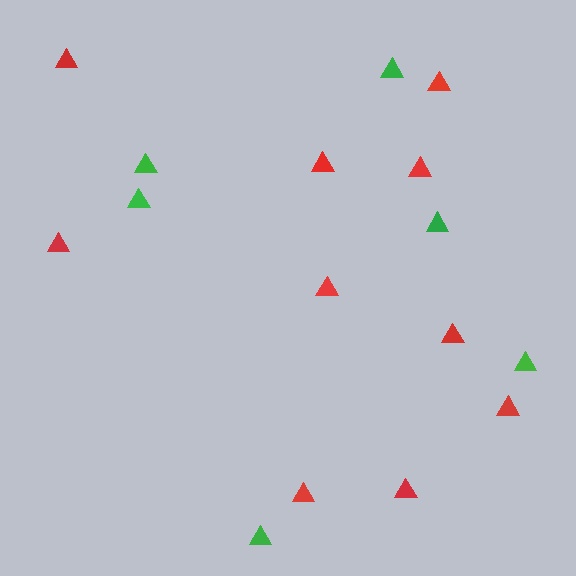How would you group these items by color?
There are 2 groups: one group of green triangles (6) and one group of red triangles (10).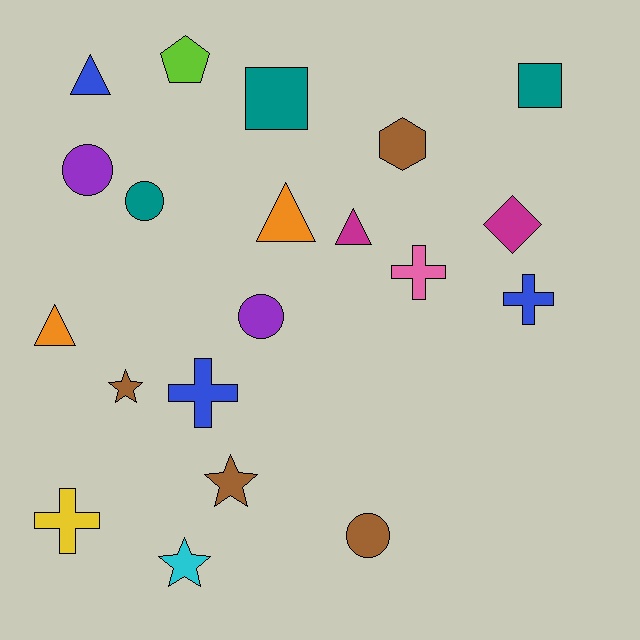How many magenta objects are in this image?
There are 2 magenta objects.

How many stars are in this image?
There are 3 stars.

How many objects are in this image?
There are 20 objects.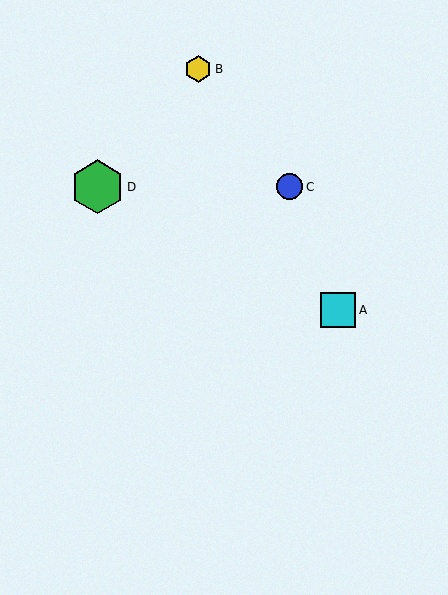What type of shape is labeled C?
Shape C is a blue circle.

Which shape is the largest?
The green hexagon (labeled D) is the largest.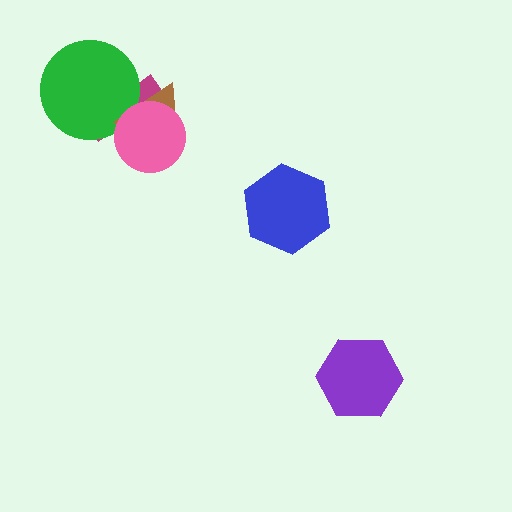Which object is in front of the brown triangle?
The pink circle is in front of the brown triangle.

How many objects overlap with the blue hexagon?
0 objects overlap with the blue hexagon.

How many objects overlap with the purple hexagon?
0 objects overlap with the purple hexagon.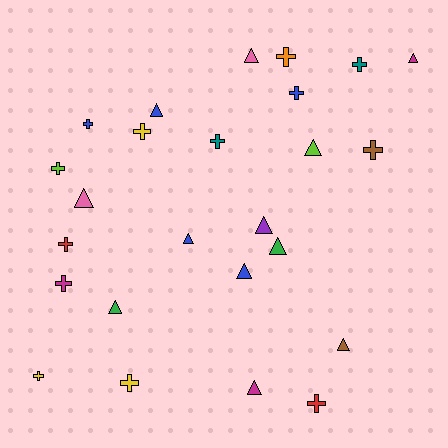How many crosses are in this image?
There are 13 crosses.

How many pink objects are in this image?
There are 2 pink objects.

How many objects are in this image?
There are 25 objects.